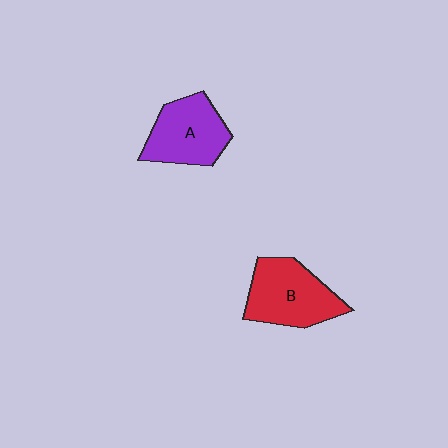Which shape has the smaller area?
Shape A (purple).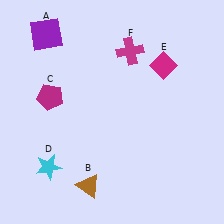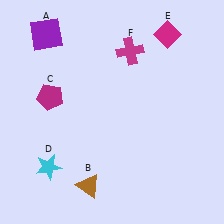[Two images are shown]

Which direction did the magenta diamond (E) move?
The magenta diamond (E) moved up.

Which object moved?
The magenta diamond (E) moved up.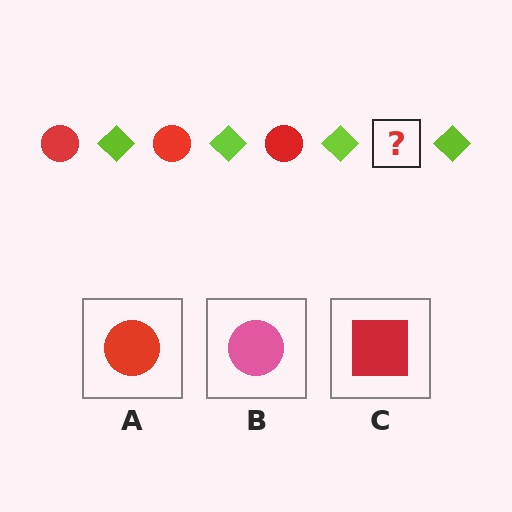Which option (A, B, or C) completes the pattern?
A.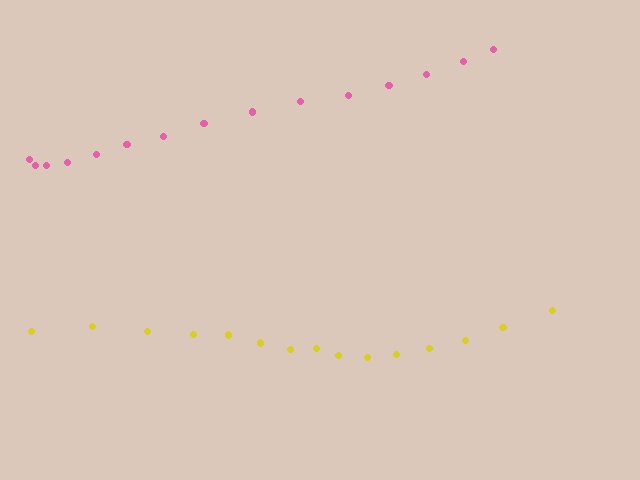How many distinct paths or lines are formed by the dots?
There are 2 distinct paths.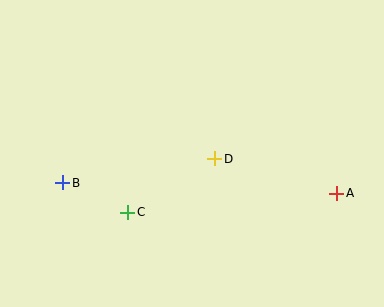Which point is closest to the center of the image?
Point D at (215, 159) is closest to the center.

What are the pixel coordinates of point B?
Point B is at (63, 183).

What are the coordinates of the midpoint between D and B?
The midpoint between D and B is at (139, 171).